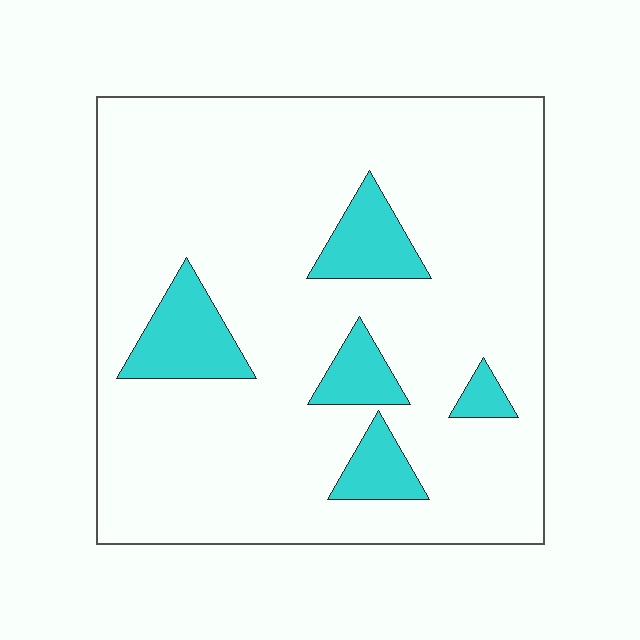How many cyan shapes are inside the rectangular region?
5.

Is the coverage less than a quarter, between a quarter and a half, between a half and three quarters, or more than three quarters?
Less than a quarter.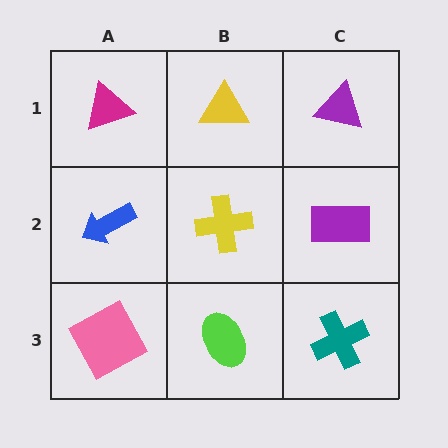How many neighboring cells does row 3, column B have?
3.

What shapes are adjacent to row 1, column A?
A blue arrow (row 2, column A), a yellow triangle (row 1, column B).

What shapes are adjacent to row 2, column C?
A purple triangle (row 1, column C), a teal cross (row 3, column C), a yellow cross (row 2, column B).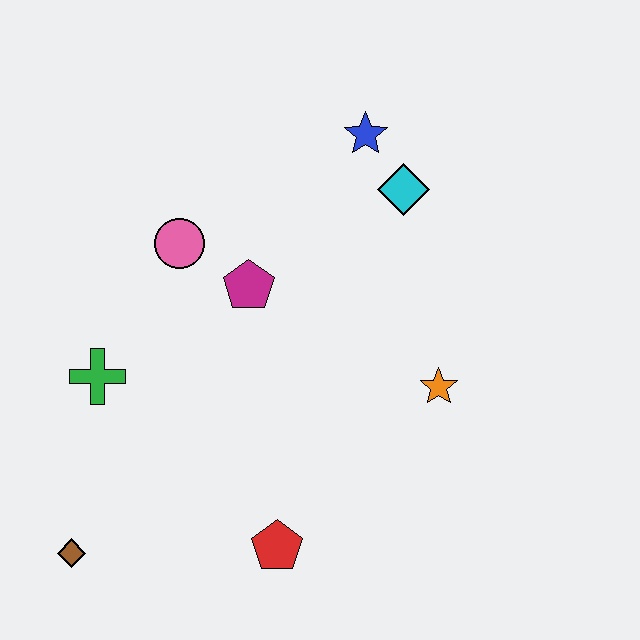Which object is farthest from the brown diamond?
The blue star is farthest from the brown diamond.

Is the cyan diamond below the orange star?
No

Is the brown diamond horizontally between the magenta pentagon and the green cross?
No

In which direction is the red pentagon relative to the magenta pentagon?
The red pentagon is below the magenta pentagon.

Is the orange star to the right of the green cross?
Yes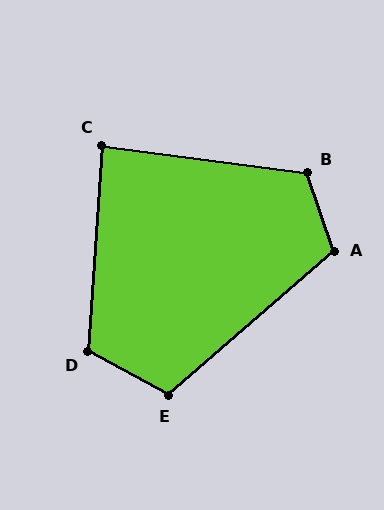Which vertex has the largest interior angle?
B, at approximately 116 degrees.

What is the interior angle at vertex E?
Approximately 111 degrees (obtuse).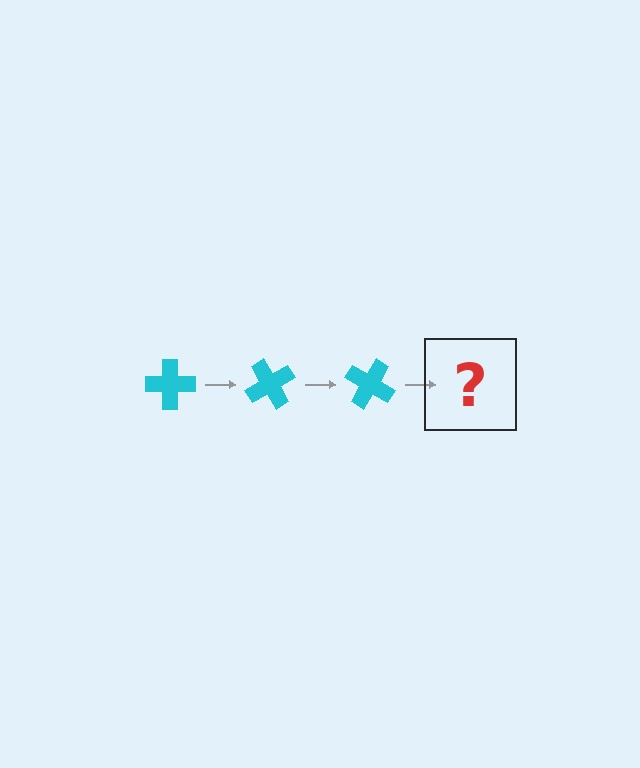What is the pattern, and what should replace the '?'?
The pattern is that the cross rotates 60 degrees each step. The '?' should be a cyan cross rotated 180 degrees.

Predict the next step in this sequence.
The next step is a cyan cross rotated 180 degrees.